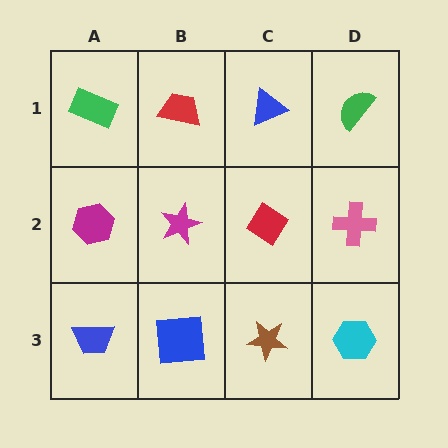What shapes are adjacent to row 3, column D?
A pink cross (row 2, column D), a brown star (row 3, column C).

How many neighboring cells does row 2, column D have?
3.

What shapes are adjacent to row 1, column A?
A magenta hexagon (row 2, column A), a red trapezoid (row 1, column B).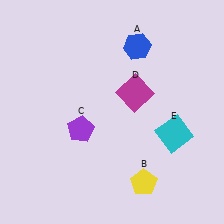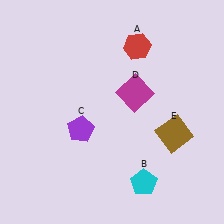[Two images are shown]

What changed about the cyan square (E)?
In Image 1, E is cyan. In Image 2, it changed to brown.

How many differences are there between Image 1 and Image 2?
There are 3 differences between the two images.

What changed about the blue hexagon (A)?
In Image 1, A is blue. In Image 2, it changed to red.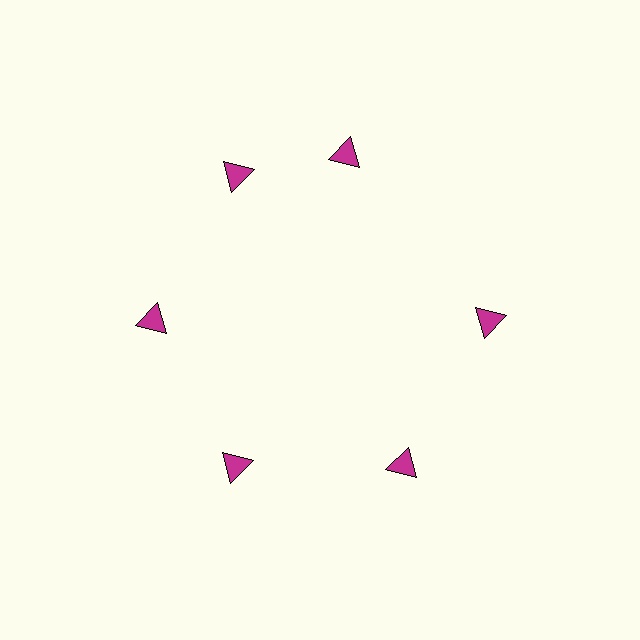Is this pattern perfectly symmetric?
No. The 6 magenta triangles are arranged in a ring, but one element near the 1 o'clock position is rotated out of alignment along the ring, breaking the 6-fold rotational symmetry.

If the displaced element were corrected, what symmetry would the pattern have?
It would have 6-fold rotational symmetry — the pattern would map onto itself every 60 degrees.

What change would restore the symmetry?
The symmetry would be restored by rotating it back into even spacing with its neighbors so that all 6 triangles sit at equal angles and equal distance from the center.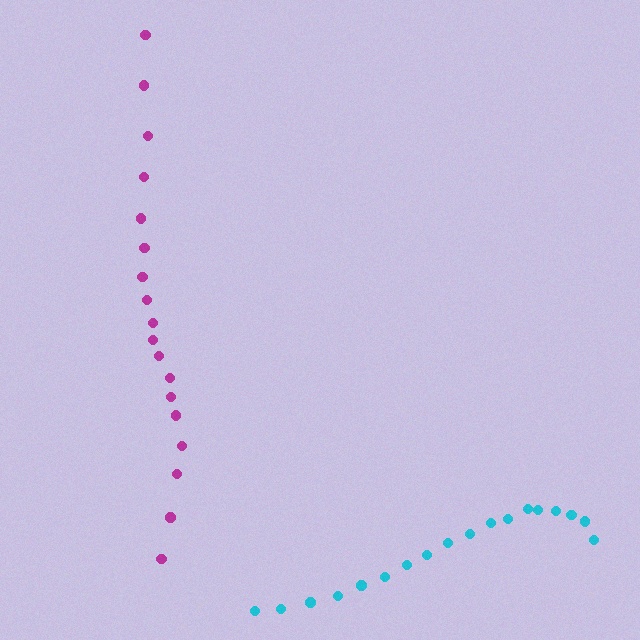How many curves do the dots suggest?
There are 2 distinct paths.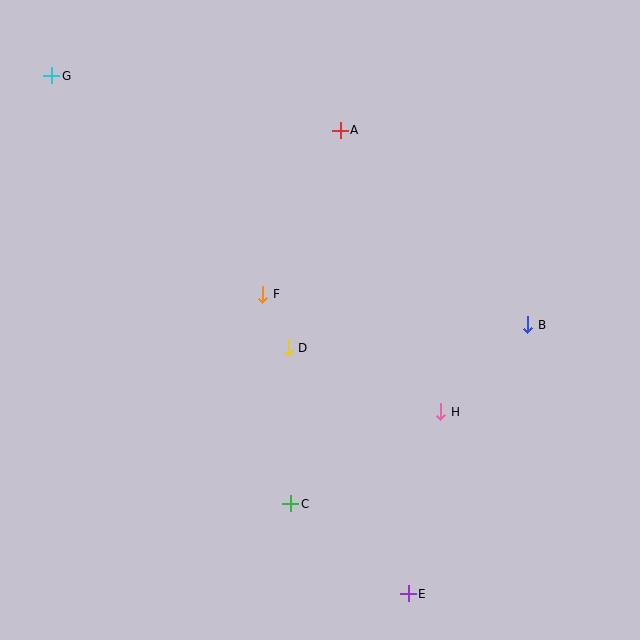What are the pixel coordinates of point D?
Point D is at (288, 348).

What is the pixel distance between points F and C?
The distance between F and C is 211 pixels.